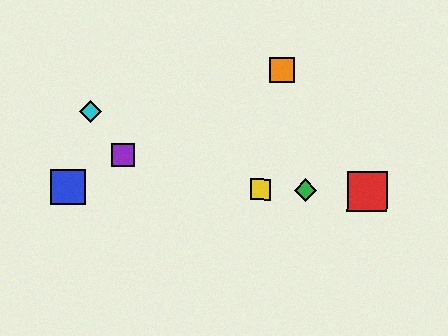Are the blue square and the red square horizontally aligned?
Yes, both are at y≈187.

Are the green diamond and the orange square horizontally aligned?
No, the green diamond is at y≈190 and the orange square is at y≈70.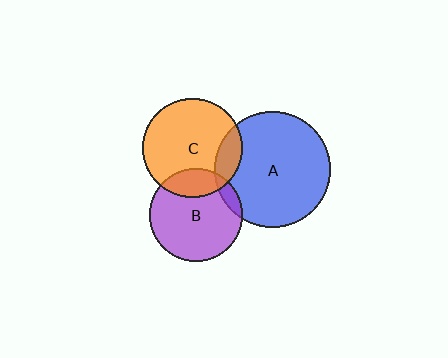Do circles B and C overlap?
Yes.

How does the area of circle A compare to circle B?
Approximately 1.5 times.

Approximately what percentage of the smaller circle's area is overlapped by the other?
Approximately 20%.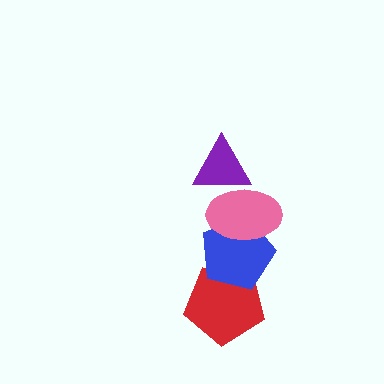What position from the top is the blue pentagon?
The blue pentagon is 3rd from the top.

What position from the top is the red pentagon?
The red pentagon is 4th from the top.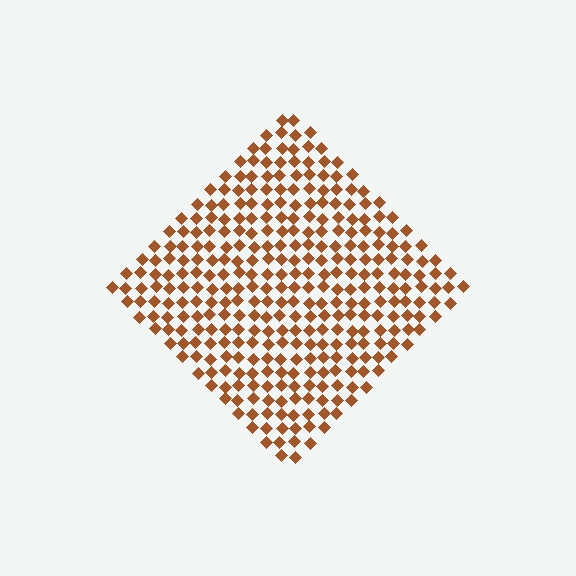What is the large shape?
The large shape is a diamond.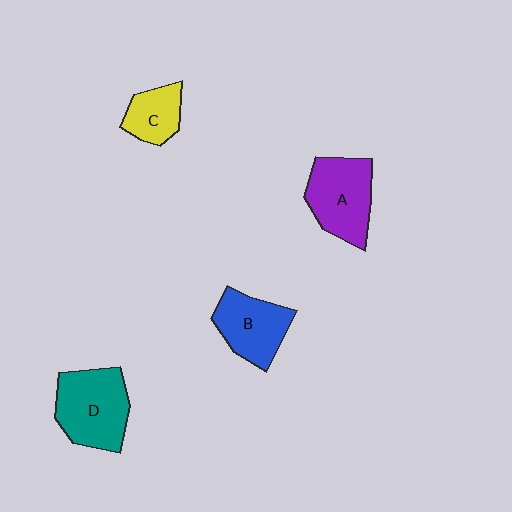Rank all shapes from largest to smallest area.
From largest to smallest: D (teal), A (purple), B (blue), C (yellow).